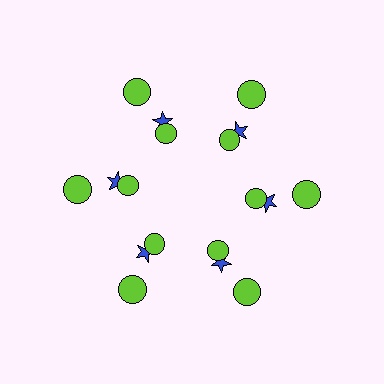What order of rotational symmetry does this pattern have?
This pattern has 6-fold rotational symmetry.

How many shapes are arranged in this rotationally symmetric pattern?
There are 18 shapes, arranged in 6 groups of 3.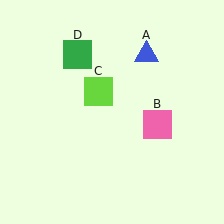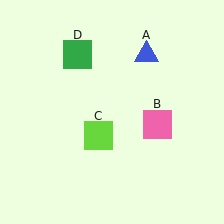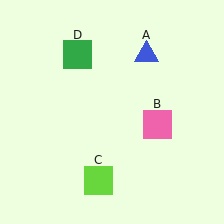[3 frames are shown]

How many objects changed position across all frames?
1 object changed position: lime square (object C).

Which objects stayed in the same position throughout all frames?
Blue triangle (object A) and pink square (object B) and green square (object D) remained stationary.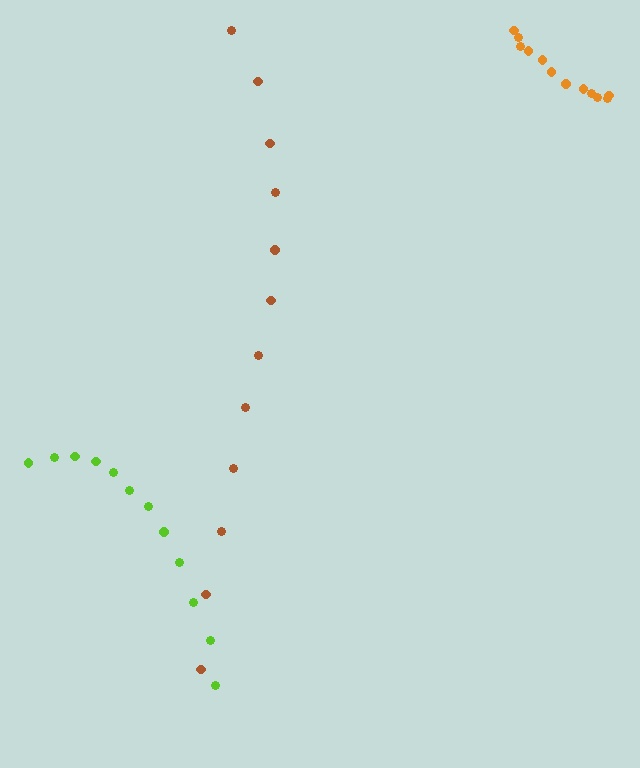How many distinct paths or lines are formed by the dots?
There are 3 distinct paths.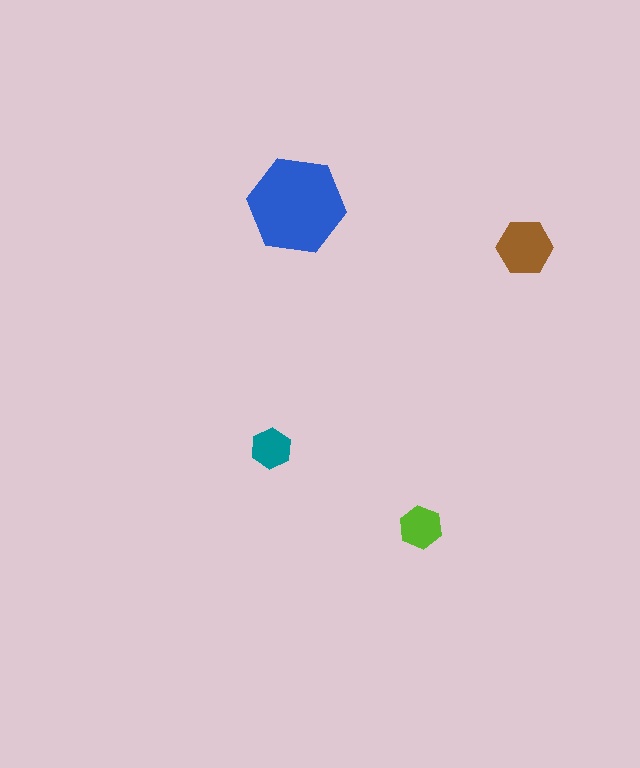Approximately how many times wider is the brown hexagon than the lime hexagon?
About 1.5 times wider.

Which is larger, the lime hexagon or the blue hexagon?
The blue one.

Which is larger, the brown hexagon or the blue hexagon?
The blue one.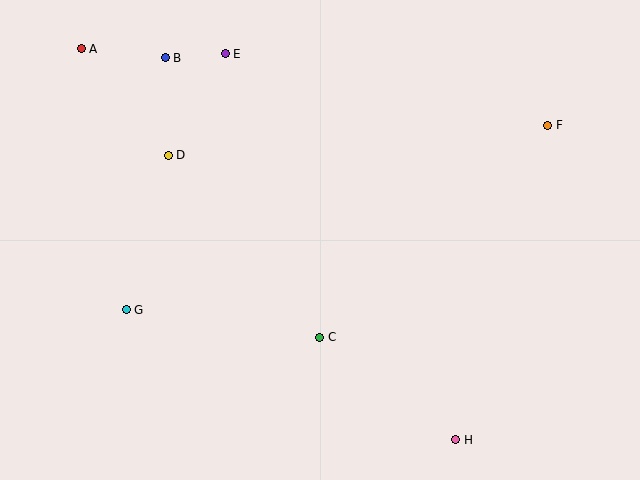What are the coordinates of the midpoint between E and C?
The midpoint between E and C is at (272, 195).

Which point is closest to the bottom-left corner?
Point G is closest to the bottom-left corner.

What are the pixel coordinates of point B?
Point B is at (165, 58).